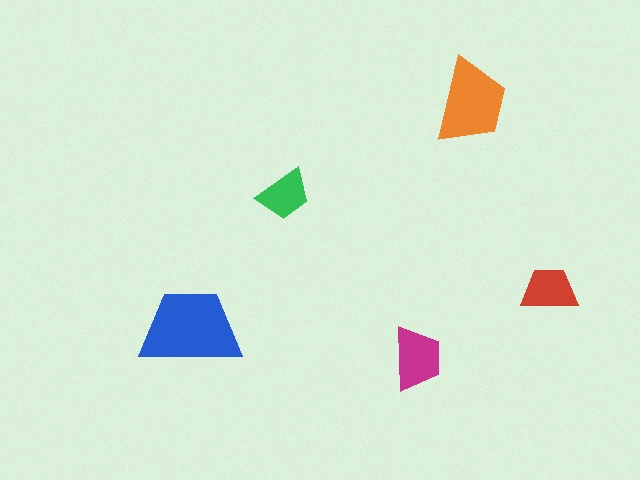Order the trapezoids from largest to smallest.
the blue one, the orange one, the magenta one, the red one, the green one.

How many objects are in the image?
There are 5 objects in the image.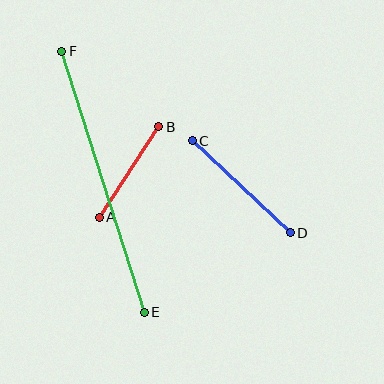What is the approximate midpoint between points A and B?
The midpoint is at approximately (129, 172) pixels.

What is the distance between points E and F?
The distance is approximately 274 pixels.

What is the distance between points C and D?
The distance is approximately 135 pixels.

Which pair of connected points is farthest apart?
Points E and F are farthest apart.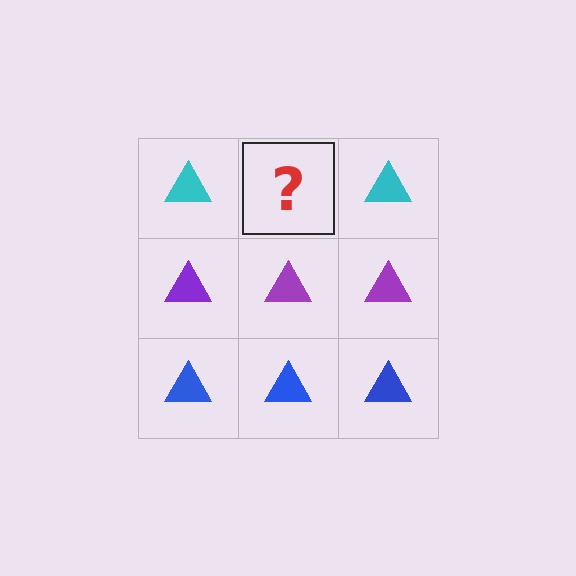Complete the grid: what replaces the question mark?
The question mark should be replaced with a cyan triangle.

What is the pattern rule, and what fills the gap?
The rule is that each row has a consistent color. The gap should be filled with a cyan triangle.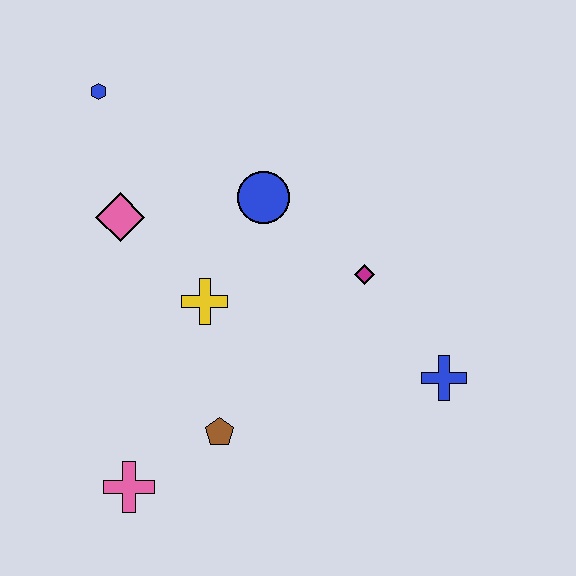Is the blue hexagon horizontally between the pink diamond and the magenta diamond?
No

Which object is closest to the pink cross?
The brown pentagon is closest to the pink cross.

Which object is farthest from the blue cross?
The blue hexagon is farthest from the blue cross.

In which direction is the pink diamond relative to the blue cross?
The pink diamond is to the left of the blue cross.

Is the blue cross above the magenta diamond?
No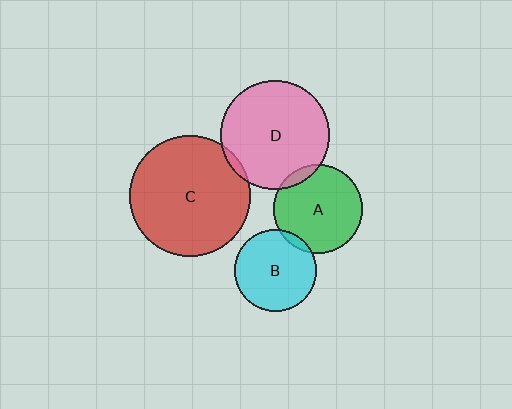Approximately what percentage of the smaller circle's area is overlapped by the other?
Approximately 5%.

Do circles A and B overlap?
Yes.